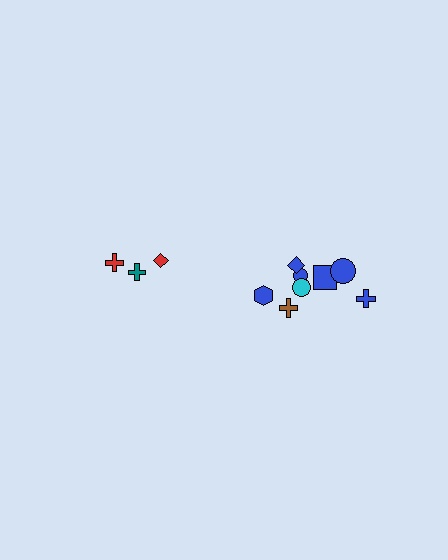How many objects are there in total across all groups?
There are 11 objects.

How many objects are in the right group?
There are 8 objects.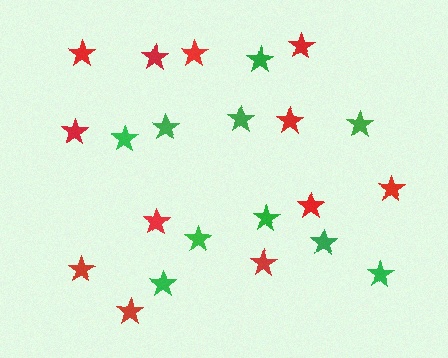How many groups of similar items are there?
There are 2 groups: one group of red stars (12) and one group of green stars (10).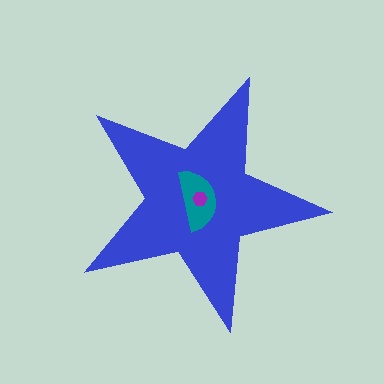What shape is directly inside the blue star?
The teal semicircle.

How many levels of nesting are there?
3.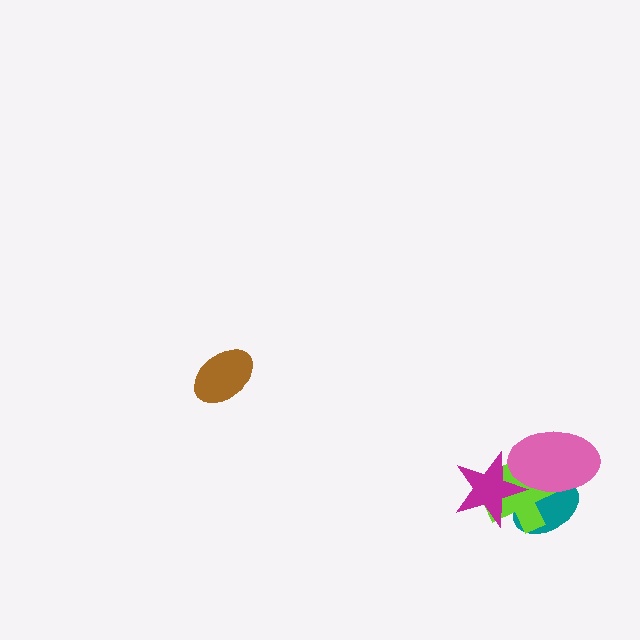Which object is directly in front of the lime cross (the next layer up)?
The magenta star is directly in front of the lime cross.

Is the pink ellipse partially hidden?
No, no other shape covers it.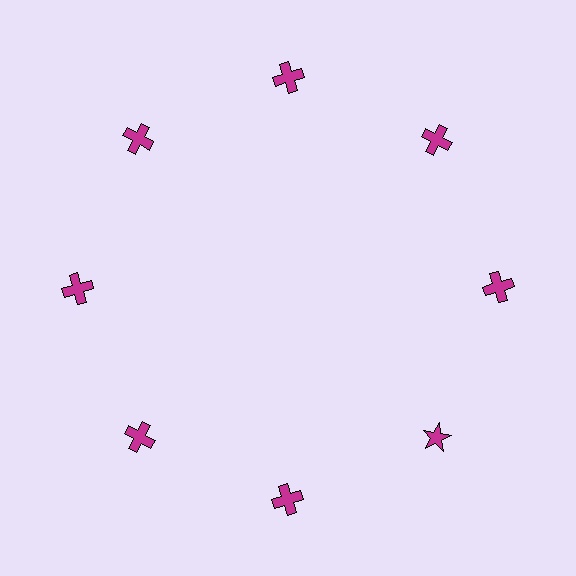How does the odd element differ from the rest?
It has a different shape: star instead of cross.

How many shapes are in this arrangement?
There are 8 shapes arranged in a ring pattern.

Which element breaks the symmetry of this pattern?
The magenta star at roughly the 4 o'clock position breaks the symmetry. All other shapes are magenta crosses.